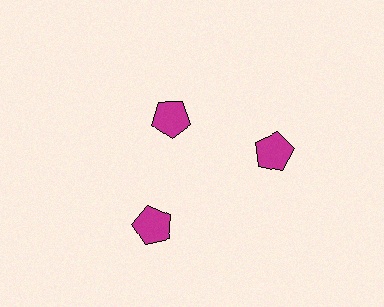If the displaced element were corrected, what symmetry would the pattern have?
It would have 3-fold rotational symmetry — the pattern would map onto itself every 120 degrees.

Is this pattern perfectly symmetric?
No. The 3 magenta pentagons are arranged in a ring, but one element near the 11 o'clock position is pulled inward toward the center, breaking the 3-fold rotational symmetry.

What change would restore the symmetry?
The symmetry would be restored by moving it outward, back onto the ring so that all 3 pentagons sit at equal angles and equal distance from the center.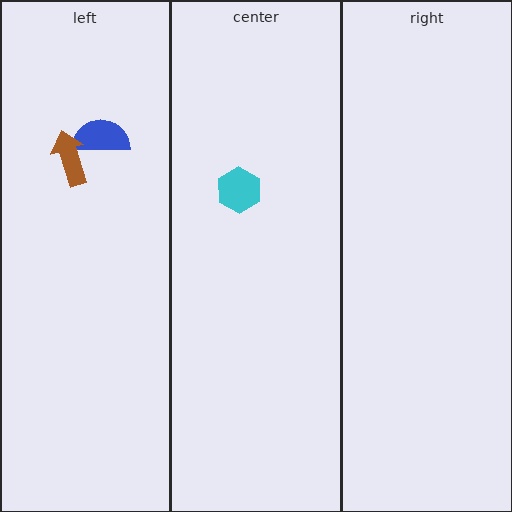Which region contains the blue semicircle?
The left region.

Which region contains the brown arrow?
The left region.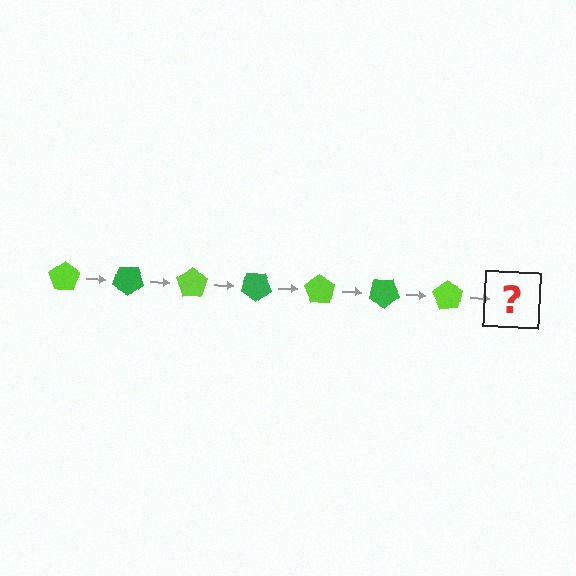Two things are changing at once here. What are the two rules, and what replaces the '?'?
The two rules are that it rotates 35 degrees each step and the color cycles through lime and green. The '?' should be a green pentagon, rotated 245 degrees from the start.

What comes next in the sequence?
The next element should be a green pentagon, rotated 245 degrees from the start.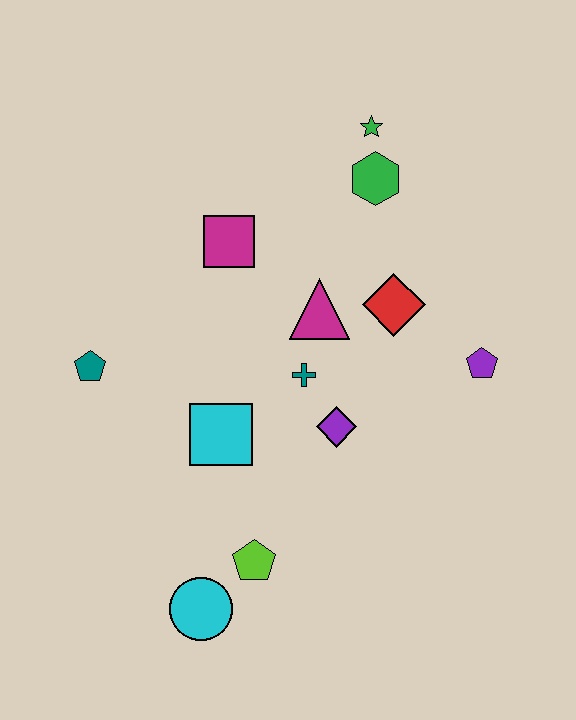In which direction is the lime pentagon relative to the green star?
The lime pentagon is below the green star.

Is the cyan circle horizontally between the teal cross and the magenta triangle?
No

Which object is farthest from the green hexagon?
The cyan circle is farthest from the green hexagon.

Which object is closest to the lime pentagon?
The cyan circle is closest to the lime pentagon.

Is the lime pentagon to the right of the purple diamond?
No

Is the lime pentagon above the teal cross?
No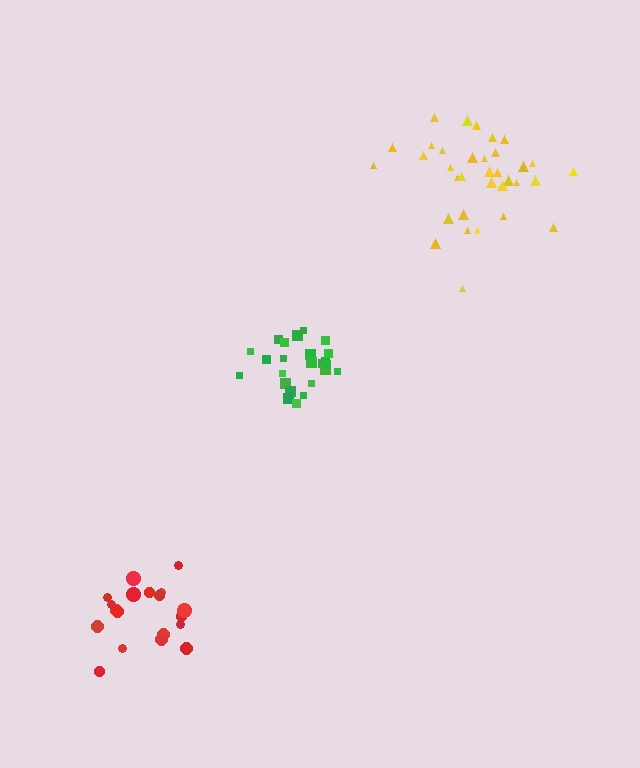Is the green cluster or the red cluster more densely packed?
Green.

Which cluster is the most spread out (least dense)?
Red.